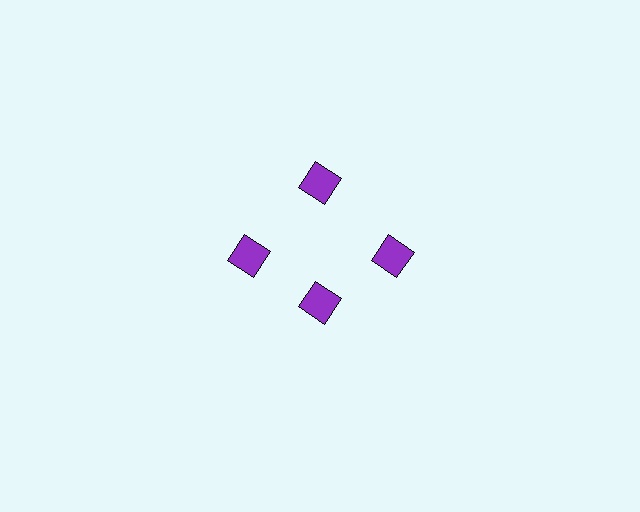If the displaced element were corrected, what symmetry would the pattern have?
It would have 4-fold rotational symmetry — the pattern would map onto itself every 90 degrees.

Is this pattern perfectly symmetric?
No. The 4 purple diamonds are arranged in a ring, but one element near the 6 o'clock position is pulled inward toward the center, breaking the 4-fold rotational symmetry.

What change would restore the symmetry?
The symmetry would be restored by moving it outward, back onto the ring so that all 4 diamonds sit at equal angles and equal distance from the center.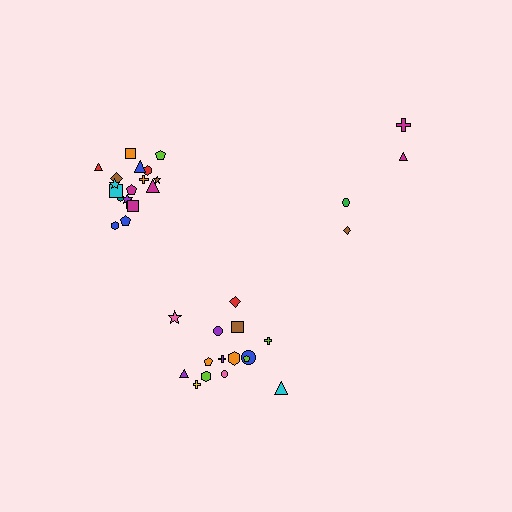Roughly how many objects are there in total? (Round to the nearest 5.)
Roughly 35 objects in total.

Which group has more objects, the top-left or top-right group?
The top-left group.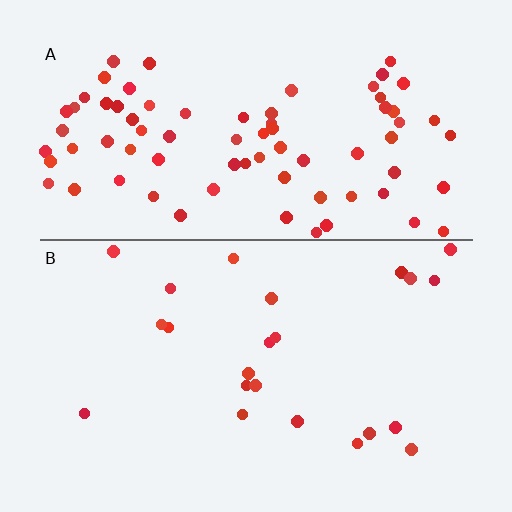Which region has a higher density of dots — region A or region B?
A (the top).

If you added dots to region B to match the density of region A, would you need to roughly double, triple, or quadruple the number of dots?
Approximately triple.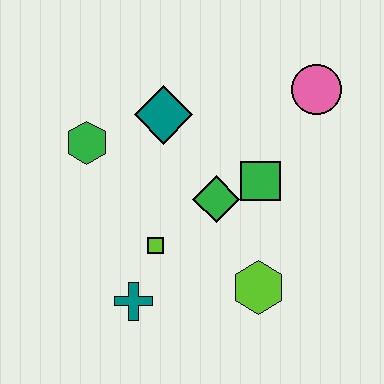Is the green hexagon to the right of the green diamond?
No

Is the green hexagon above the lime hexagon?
Yes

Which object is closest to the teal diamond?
The green hexagon is closest to the teal diamond.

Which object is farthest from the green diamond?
The pink circle is farthest from the green diamond.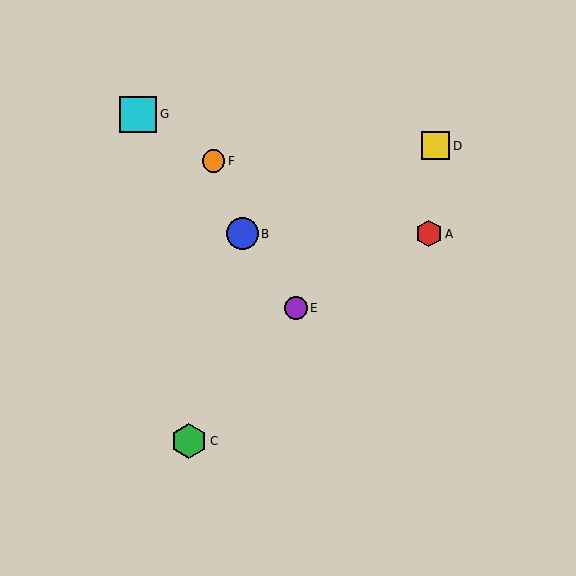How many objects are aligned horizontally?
2 objects (A, B) are aligned horizontally.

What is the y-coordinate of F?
Object F is at y≈161.